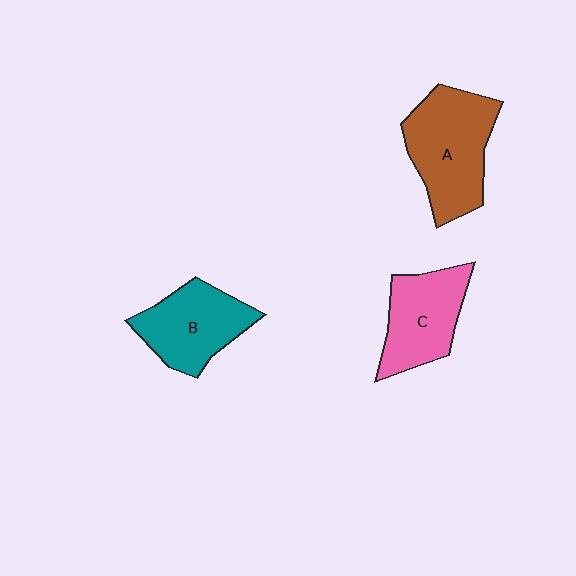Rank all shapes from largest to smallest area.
From largest to smallest: A (brown), B (teal), C (pink).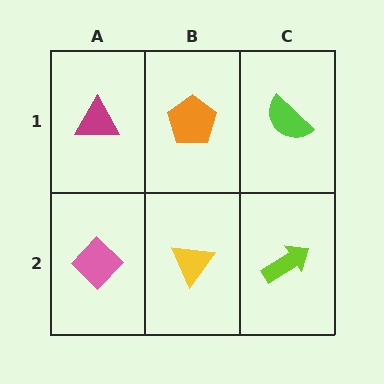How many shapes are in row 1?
3 shapes.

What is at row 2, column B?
A yellow triangle.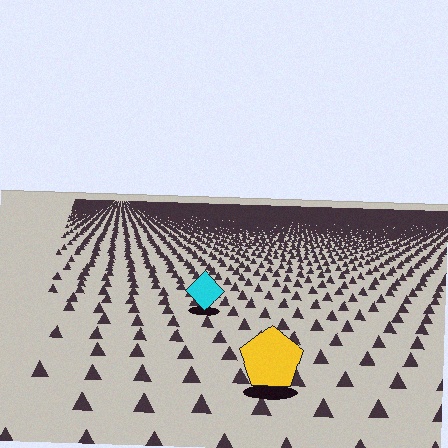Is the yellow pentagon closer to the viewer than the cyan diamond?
Yes. The yellow pentagon is closer — you can tell from the texture gradient: the ground texture is coarser near it.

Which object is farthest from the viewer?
The cyan diamond is farthest from the viewer. It appears smaller and the ground texture around it is denser.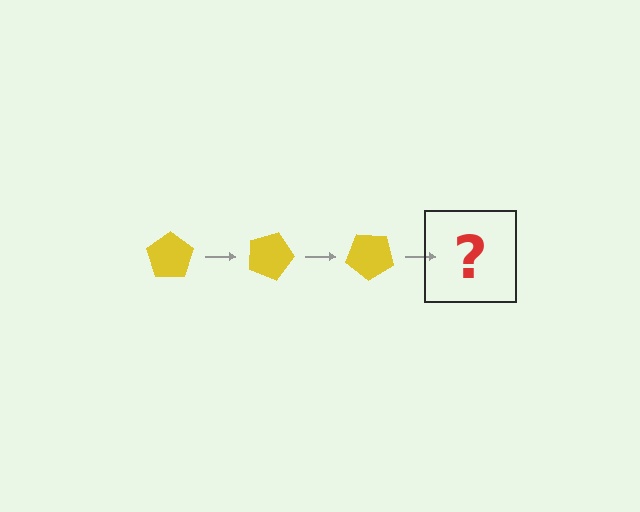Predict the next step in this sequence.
The next step is a yellow pentagon rotated 60 degrees.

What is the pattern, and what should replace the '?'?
The pattern is that the pentagon rotates 20 degrees each step. The '?' should be a yellow pentagon rotated 60 degrees.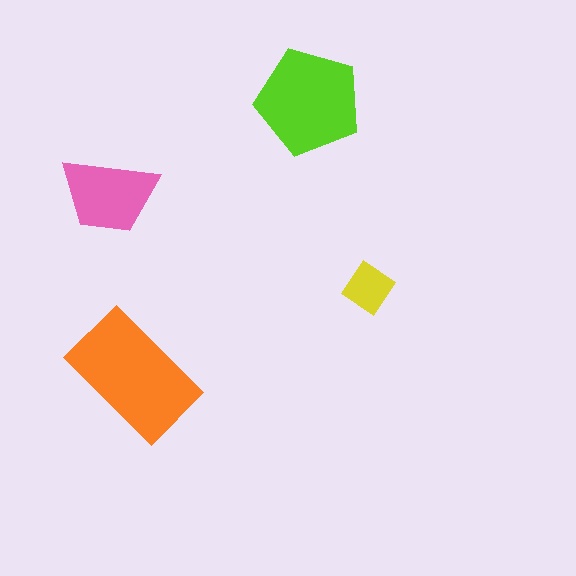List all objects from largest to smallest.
The orange rectangle, the lime pentagon, the pink trapezoid, the yellow diamond.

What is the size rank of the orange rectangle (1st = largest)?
1st.